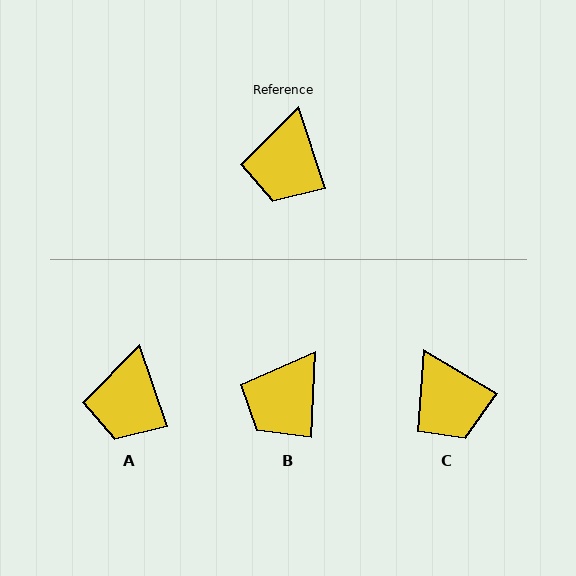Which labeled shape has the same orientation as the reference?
A.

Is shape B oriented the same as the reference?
No, it is off by about 21 degrees.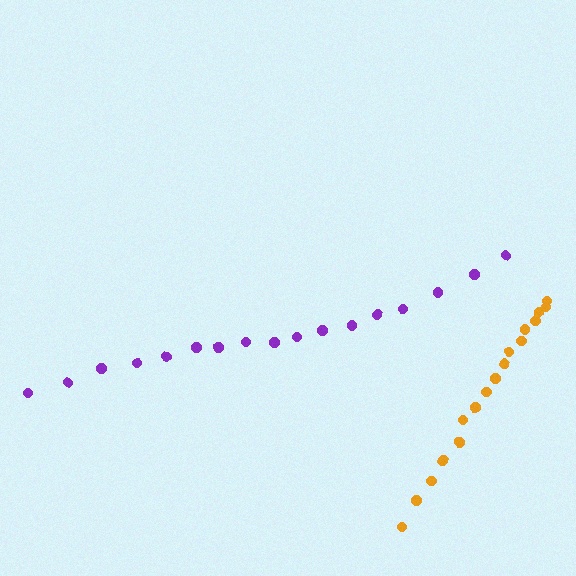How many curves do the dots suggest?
There are 2 distinct paths.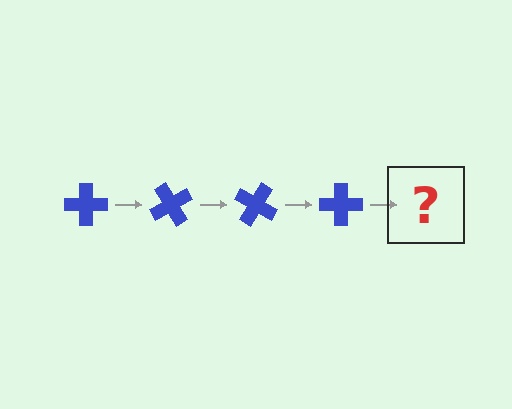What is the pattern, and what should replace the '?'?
The pattern is that the cross rotates 60 degrees each step. The '?' should be a blue cross rotated 240 degrees.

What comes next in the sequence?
The next element should be a blue cross rotated 240 degrees.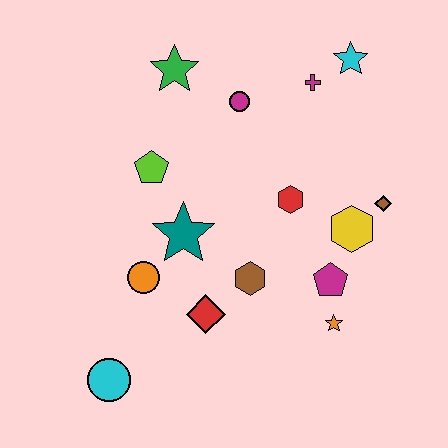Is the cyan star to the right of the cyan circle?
Yes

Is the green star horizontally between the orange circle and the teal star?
Yes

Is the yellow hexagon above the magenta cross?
No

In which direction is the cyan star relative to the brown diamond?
The cyan star is above the brown diamond.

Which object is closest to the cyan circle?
The orange circle is closest to the cyan circle.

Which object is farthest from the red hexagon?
The cyan circle is farthest from the red hexagon.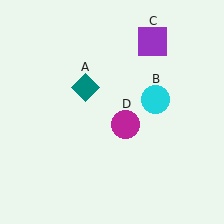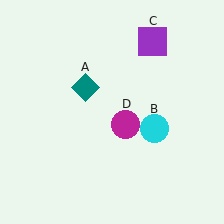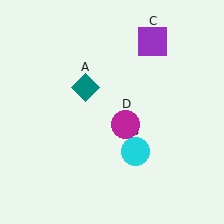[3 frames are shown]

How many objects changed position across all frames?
1 object changed position: cyan circle (object B).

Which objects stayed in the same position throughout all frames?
Teal diamond (object A) and purple square (object C) and magenta circle (object D) remained stationary.